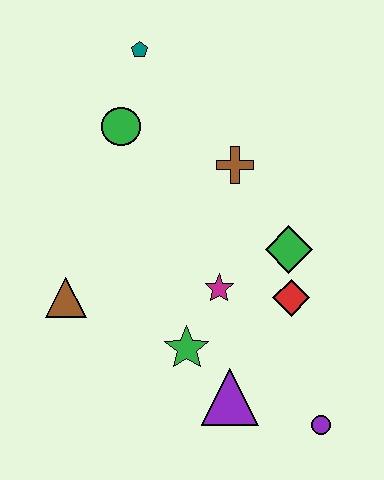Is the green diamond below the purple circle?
No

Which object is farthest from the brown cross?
The purple circle is farthest from the brown cross.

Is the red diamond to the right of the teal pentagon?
Yes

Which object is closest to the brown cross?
The green diamond is closest to the brown cross.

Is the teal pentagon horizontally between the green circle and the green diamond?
Yes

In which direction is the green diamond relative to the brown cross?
The green diamond is below the brown cross.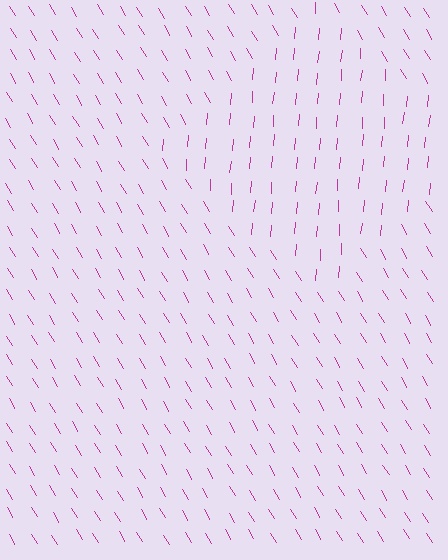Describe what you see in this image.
The image is filled with small magenta line segments. A diamond region in the image has lines oriented differently from the surrounding lines, creating a visible texture boundary.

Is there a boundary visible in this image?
Yes, there is a texture boundary formed by a change in line orientation.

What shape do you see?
I see a diamond.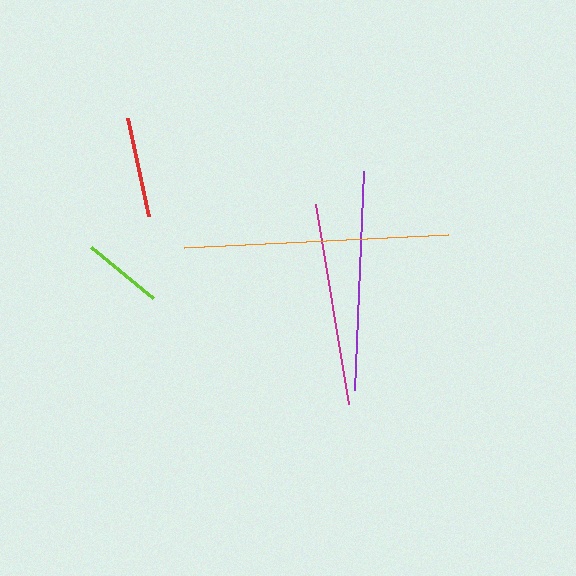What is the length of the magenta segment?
The magenta segment is approximately 203 pixels long.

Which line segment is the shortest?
The lime line is the shortest at approximately 79 pixels.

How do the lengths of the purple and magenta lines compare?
The purple and magenta lines are approximately the same length.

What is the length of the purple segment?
The purple segment is approximately 220 pixels long.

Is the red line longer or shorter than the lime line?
The red line is longer than the lime line.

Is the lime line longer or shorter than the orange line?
The orange line is longer than the lime line.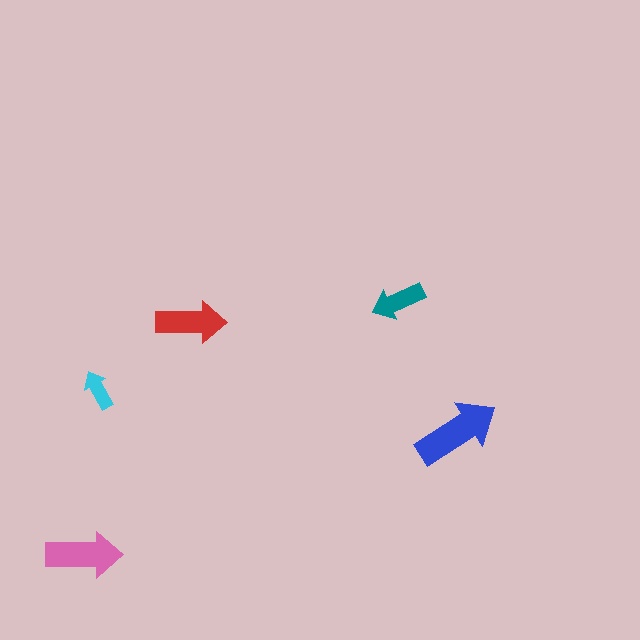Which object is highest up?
The teal arrow is topmost.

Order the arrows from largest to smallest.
the blue one, the pink one, the red one, the teal one, the cyan one.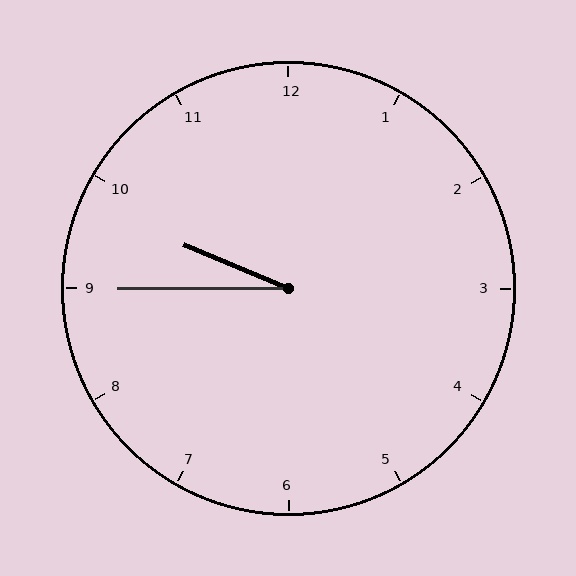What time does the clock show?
9:45.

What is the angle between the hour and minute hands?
Approximately 22 degrees.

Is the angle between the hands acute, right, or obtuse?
It is acute.